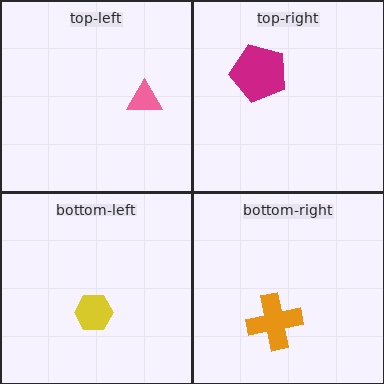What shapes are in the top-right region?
The magenta pentagon.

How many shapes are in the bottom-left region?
1.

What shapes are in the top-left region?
The pink triangle.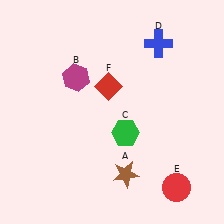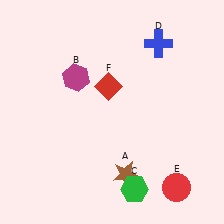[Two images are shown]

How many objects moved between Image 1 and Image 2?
1 object moved between the two images.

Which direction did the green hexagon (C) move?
The green hexagon (C) moved down.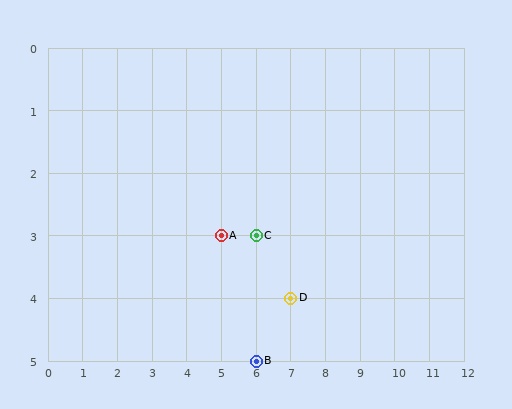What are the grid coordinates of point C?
Point C is at grid coordinates (6, 3).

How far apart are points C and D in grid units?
Points C and D are 1 column and 1 row apart (about 1.4 grid units diagonally).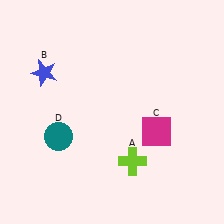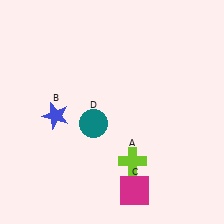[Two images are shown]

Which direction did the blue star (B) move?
The blue star (B) moved down.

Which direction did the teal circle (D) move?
The teal circle (D) moved right.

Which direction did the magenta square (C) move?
The magenta square (C) moved down.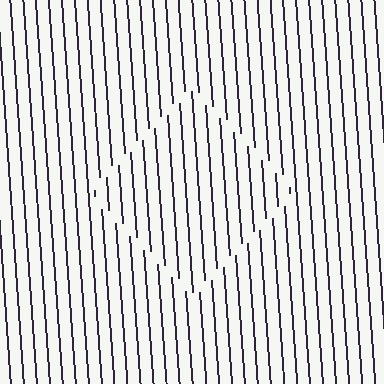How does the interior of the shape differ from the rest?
The interior of the shape contains the same grating, shifted by half a period — the contour is defined by the phase discontinuity where line-ends from the inner and outer gratings abut.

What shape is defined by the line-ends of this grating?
An illusory square. The interior of the shape contains the same grating, shifted by half a period — the contour is defined by the phase discontinuity where line-ends from the inner and outer gratings abut.